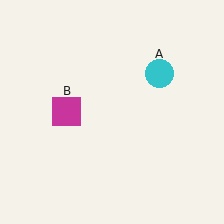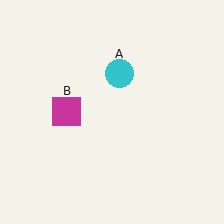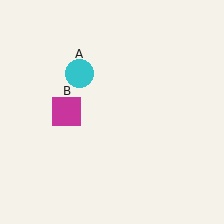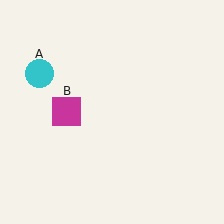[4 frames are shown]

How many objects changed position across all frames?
1 object changed position: cyan circle (object A).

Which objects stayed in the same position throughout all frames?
Magenta square (object B) remained stationary.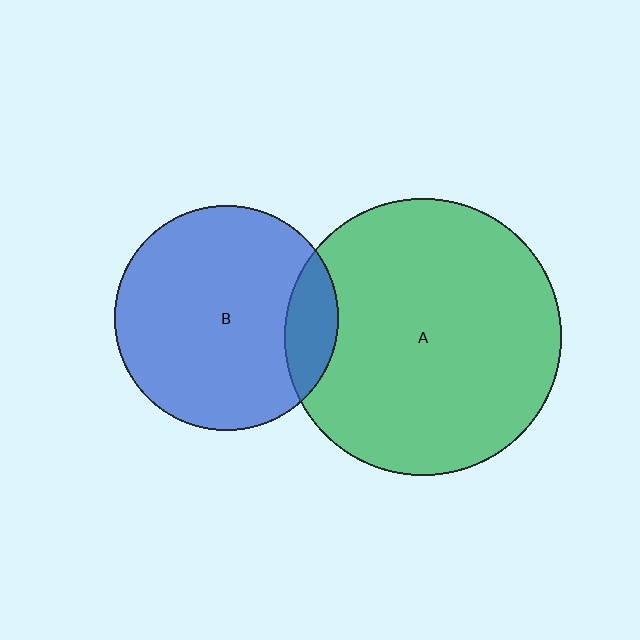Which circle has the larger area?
Circle A (green).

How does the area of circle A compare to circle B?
Approximately 1.5 times.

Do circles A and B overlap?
Yes.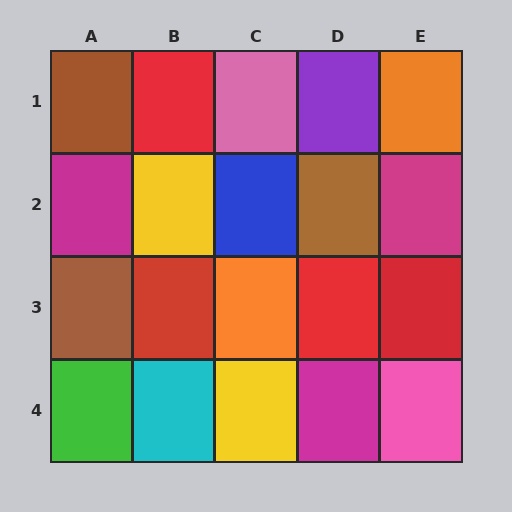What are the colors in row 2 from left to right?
Magenta, yellow, blue, brown, magenta.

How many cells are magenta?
3 cells are magenta.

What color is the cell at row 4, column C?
Yellow.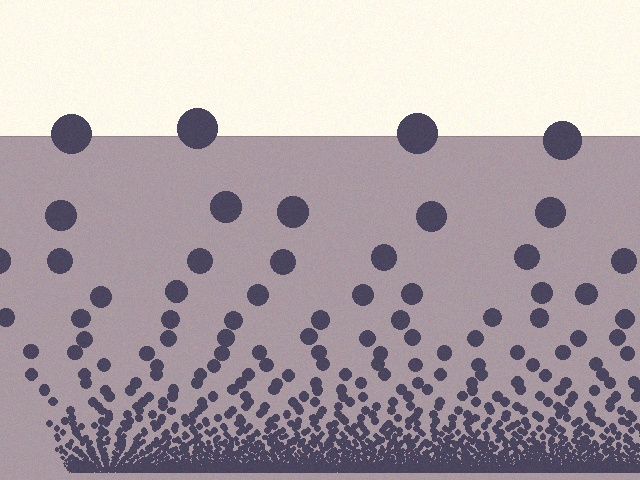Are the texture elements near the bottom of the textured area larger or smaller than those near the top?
Smaller. The gradient is inverted — elements near the bottom are smaller and denser.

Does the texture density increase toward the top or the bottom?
Density increases toward the bottom.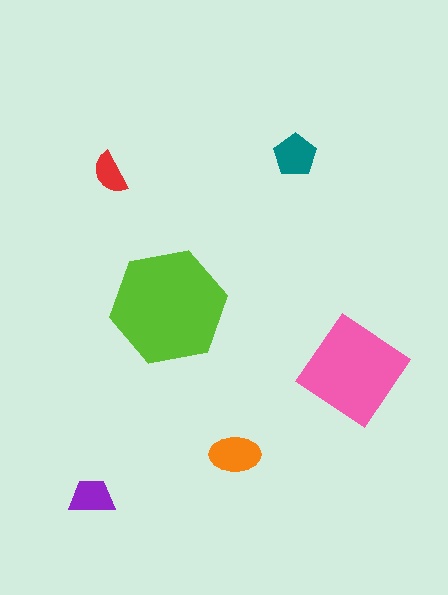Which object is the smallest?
The red semicircle.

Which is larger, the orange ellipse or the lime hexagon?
The lime hexagon.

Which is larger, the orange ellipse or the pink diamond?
The pink diamond.